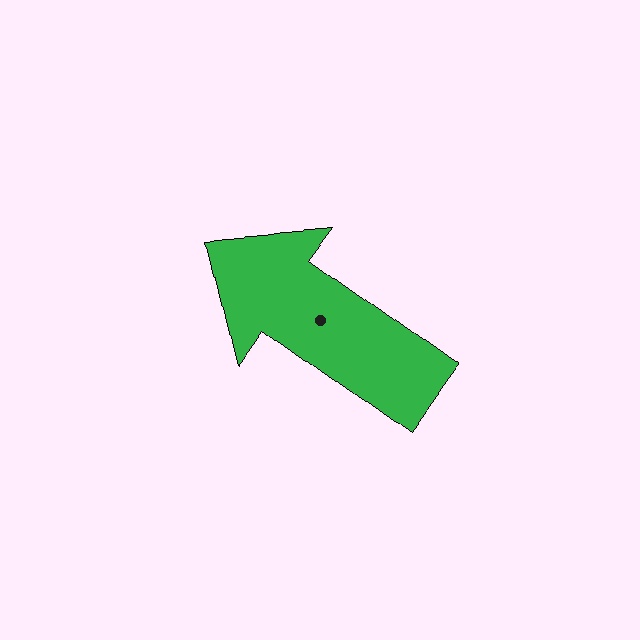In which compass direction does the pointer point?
Northwest.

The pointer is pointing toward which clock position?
Roughly 10 o'clock.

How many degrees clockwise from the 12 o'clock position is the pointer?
Approximately 306 degrees.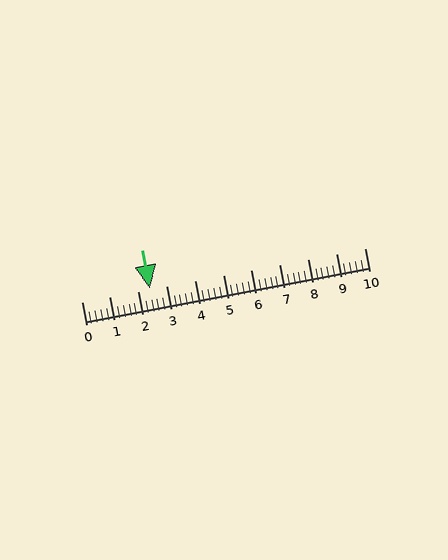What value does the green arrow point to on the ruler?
The green arrow points to approximately 2.4.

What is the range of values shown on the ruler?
The ruler shows values from 0 to 10.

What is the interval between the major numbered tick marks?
The major tick marks are spaced 1 units apart.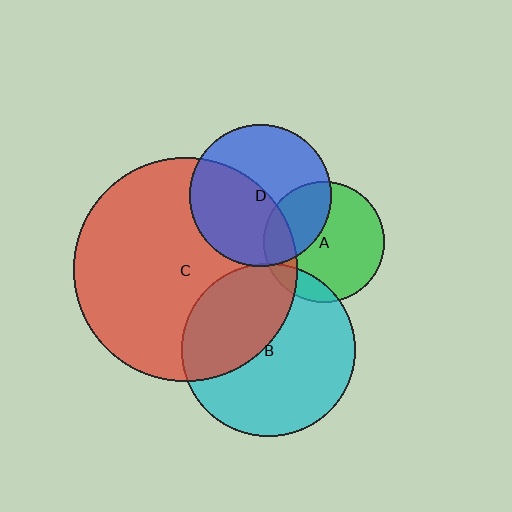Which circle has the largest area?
Circle C (red).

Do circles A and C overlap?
Yes.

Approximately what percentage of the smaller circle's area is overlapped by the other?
Approximately 15%.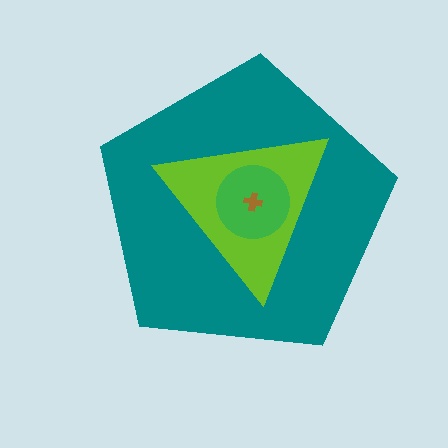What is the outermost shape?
The teal pentagon.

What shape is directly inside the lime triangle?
The green circle.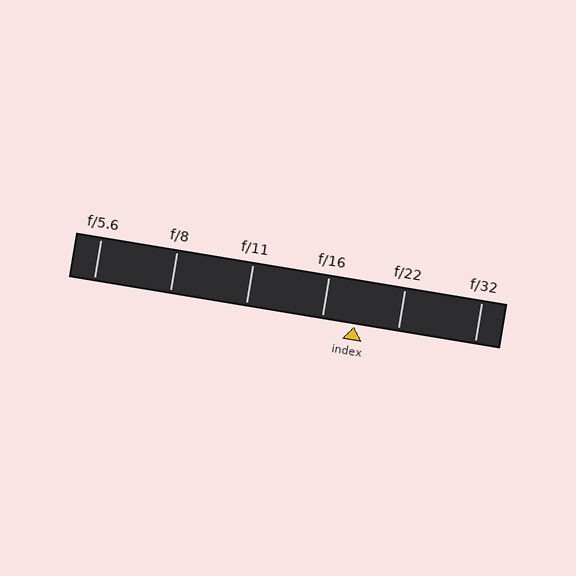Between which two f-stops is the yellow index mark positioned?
The index mark is between f/16 and f/22.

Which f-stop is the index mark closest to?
The index mark is closest to f/16.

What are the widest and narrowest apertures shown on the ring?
The widest aperture shown is f/5.6 and the narrowest is f/32.